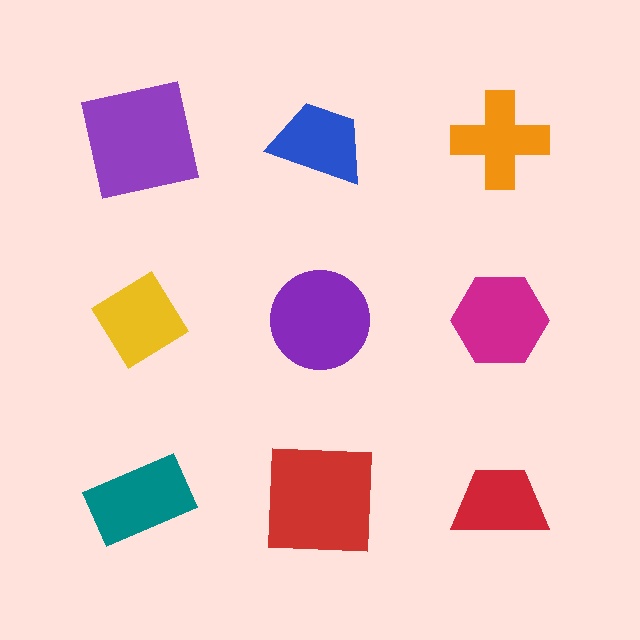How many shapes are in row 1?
3 shapes.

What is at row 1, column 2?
A blue trapezoid.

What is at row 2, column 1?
A yellow diamond.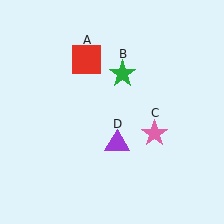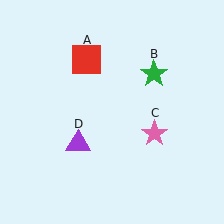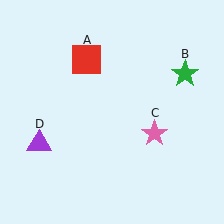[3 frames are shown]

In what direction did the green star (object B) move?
The green star (object B) moved right.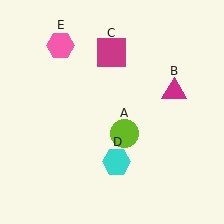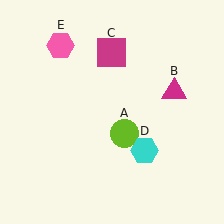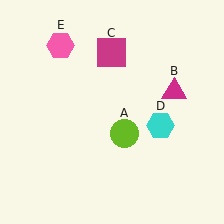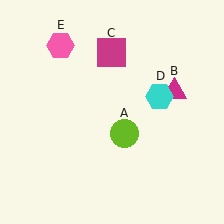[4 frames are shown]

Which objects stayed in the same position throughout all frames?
Lime circle (object A) and magenta triangle (object B) and magenta square (object C) and pink hexagon (object E) remained stationary.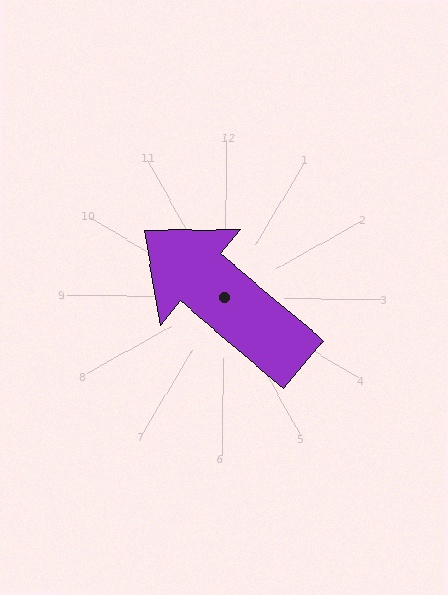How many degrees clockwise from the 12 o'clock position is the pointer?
Approximately 309 degrees.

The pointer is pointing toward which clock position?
Roughly 10 o'clock.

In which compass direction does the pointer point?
Northwest.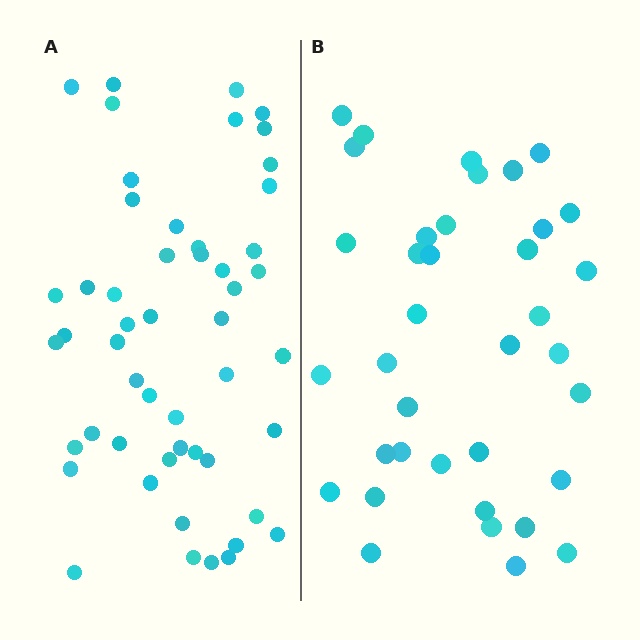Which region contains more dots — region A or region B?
Region A (the left region) has more dots.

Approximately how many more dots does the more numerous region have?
Region A has approximately 15 more dots than region B.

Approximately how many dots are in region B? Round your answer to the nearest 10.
About 40 dots. (The exact count is 37, which rounds to 40.)